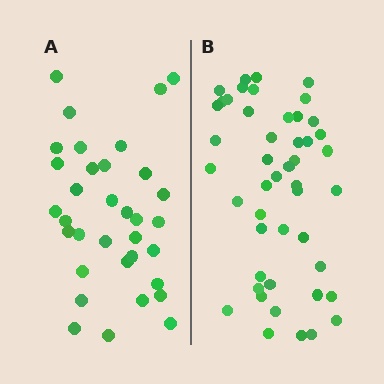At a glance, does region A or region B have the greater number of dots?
Region B (the right region) has more dots.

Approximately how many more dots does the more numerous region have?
Region B has approximately 15 more dots than region A.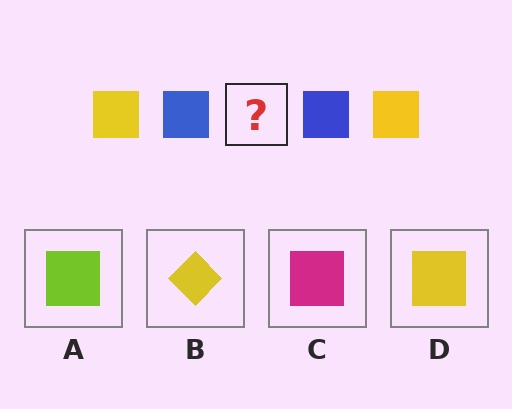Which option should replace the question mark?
Option D.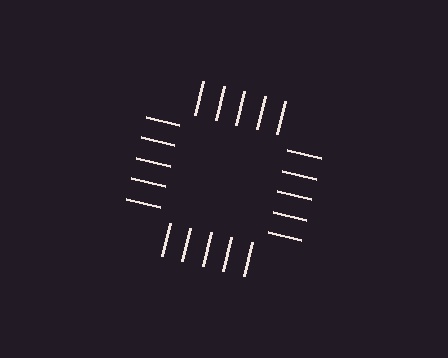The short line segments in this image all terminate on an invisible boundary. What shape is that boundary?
An illusory square — the line segments terminate on its edges but no continuous stroke is drawn.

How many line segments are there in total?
20 — 5 along each of the 4 edges.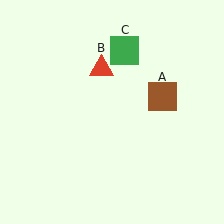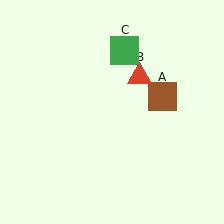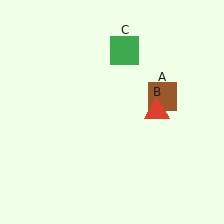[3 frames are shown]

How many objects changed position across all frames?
1 object changed position: red triangle (object B).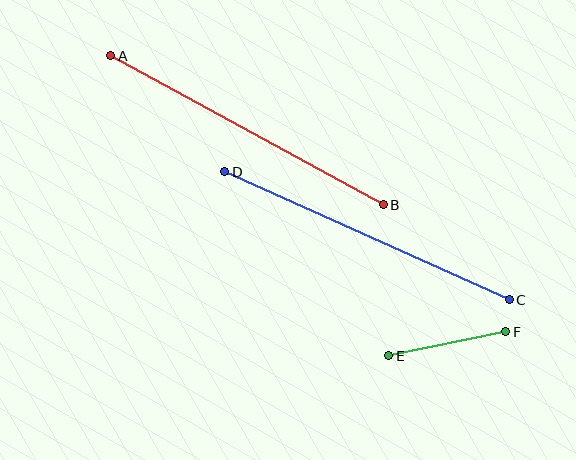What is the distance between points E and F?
The distance is approximately 120 pixels.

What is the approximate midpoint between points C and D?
The midpoint is at approximately (367, 236) pixels.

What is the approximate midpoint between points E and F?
The midpoint is at approximately (447, 344) pixels.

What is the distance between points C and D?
The distance is approximately 312 pixels.